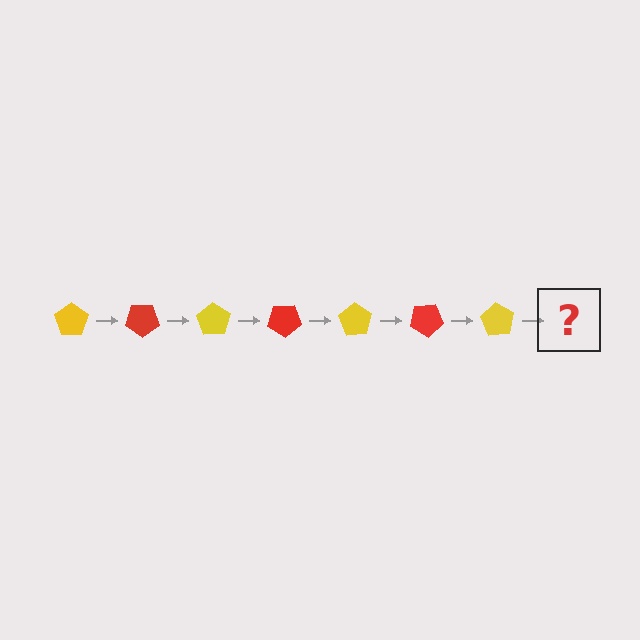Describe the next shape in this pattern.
It should be a red pentagon, rotated 245 degrees from the start.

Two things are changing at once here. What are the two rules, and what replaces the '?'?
The two rules are that it rotates 35 degrees each step and the color cycles through yellow and red. The '?' should be a red pentagon, rotated 245 degrees from the start.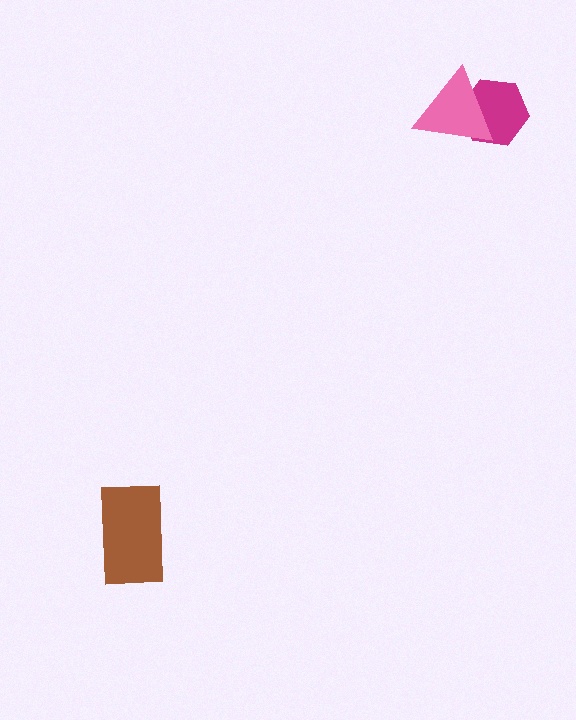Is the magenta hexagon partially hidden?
Yes, it is partially covered by another shape.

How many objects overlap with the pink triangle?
1 object overlaps with the pink triangle.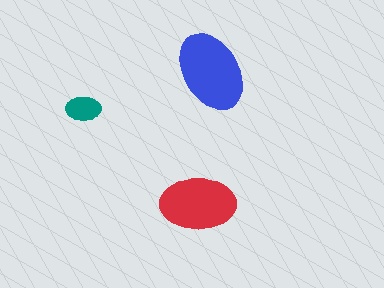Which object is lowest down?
The red ellipse is bottommost.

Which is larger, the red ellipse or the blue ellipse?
The blue one.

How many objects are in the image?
There are 3 objects in the image.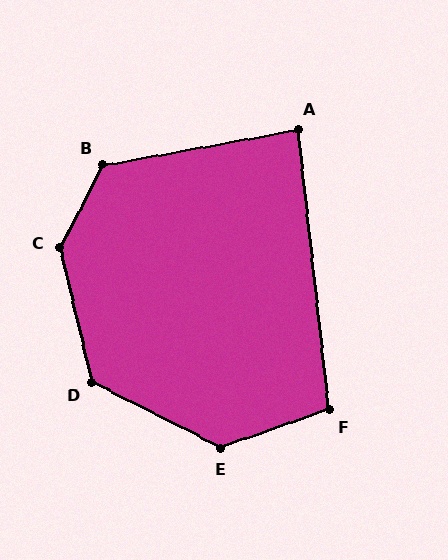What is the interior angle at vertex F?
Approximately 103 degrees (obtuse).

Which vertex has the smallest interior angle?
A, at approximately 86 degrees.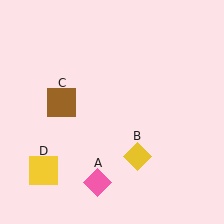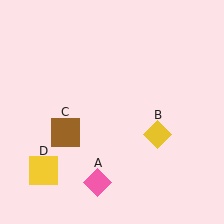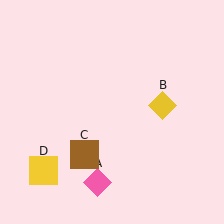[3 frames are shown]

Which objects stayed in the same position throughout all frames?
Pink diamond (object A) and yellow square (object D) remained stationary.